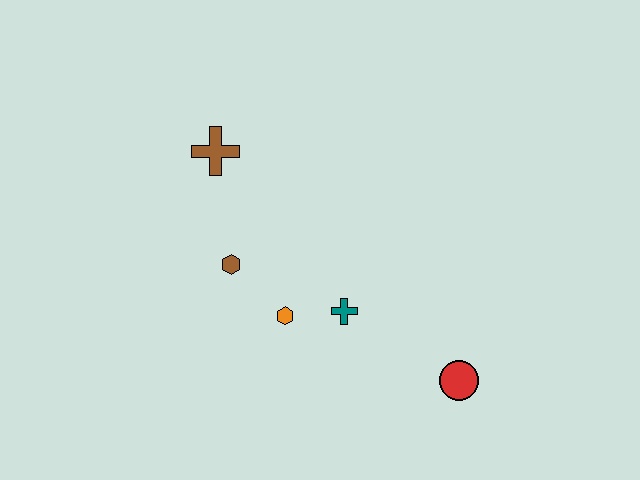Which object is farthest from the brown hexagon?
The red circle is farthest from the brown hexagon.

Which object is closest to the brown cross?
The brown hexagon is closest to the brown cross.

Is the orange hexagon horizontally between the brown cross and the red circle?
Yes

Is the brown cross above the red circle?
Yes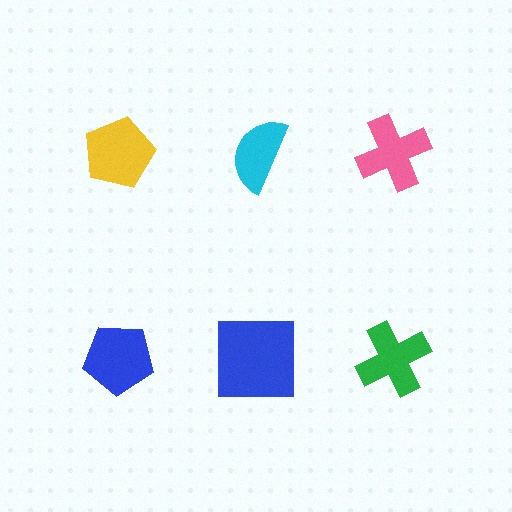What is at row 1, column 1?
A yellow pentagon.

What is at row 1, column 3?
A pink cross.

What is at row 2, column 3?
A green cross.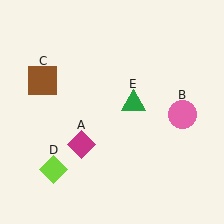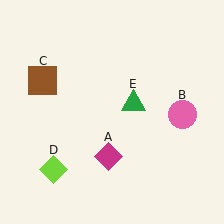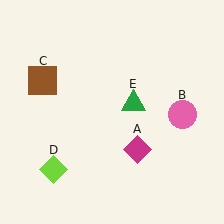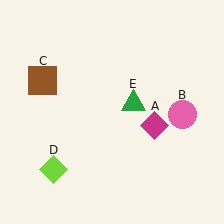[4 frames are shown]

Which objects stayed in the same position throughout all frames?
Pink circle (object B) and brown square (object C) and lime diamond (object D) and green triangle (object E) remained stationary.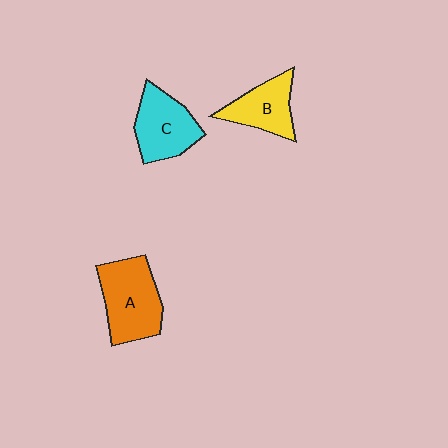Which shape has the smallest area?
Shape B (yellow).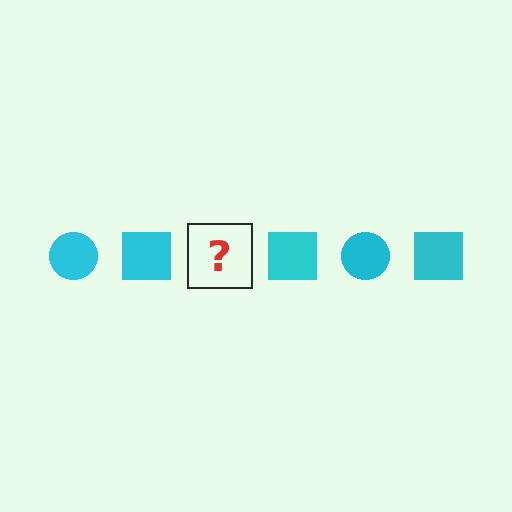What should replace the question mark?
The question mark should be replaced with a cyan circle.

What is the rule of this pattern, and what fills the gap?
The rule is that the pattern cycles through circle, square shapes in cyan. The gap should be filled with a cyan circle.